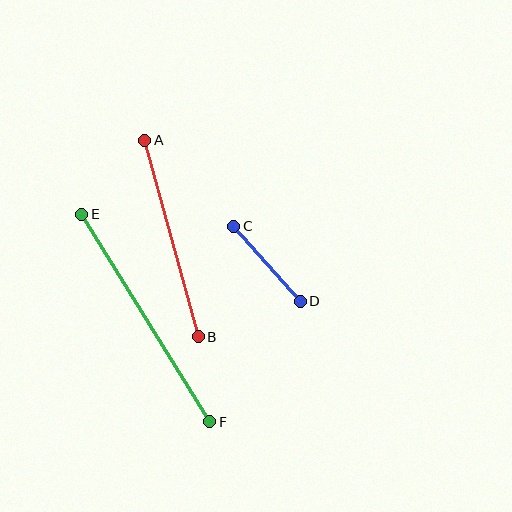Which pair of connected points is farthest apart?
Points E and F are farthest apart.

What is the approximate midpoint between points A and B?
The midpoint is at approximately (171, 238) pixels.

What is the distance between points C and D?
The distance is approximately 100 pixels.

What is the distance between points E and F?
The distance is approximately 244 pixels.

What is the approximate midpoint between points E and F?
The midpoint is at approximately (146, 318) pixels.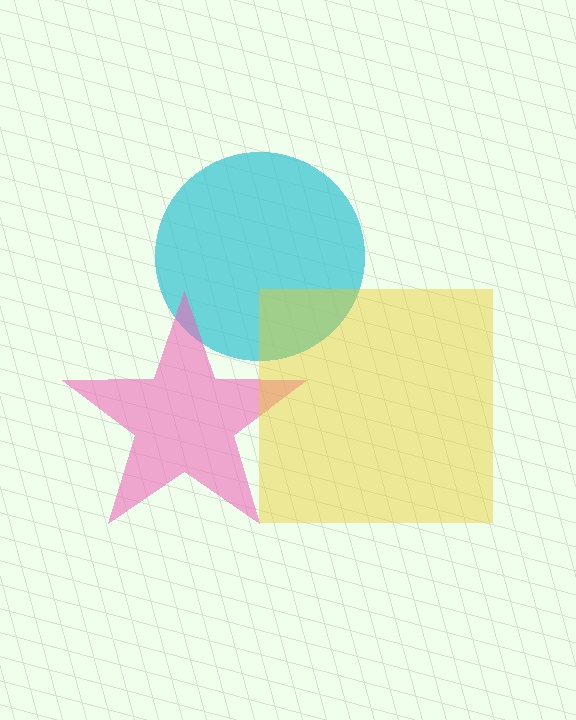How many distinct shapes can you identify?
There are 3 distinct shapes: a cyan circle, a pink star, a yellow square.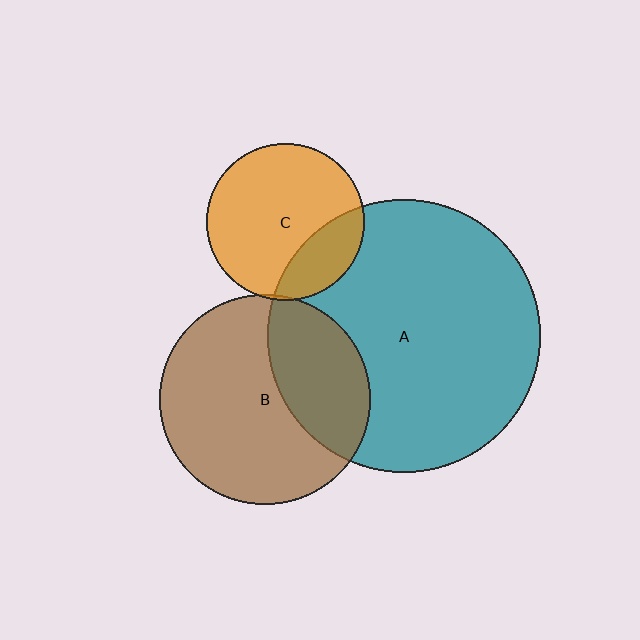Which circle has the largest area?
Circle A (teal).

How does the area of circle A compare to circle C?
Approximately 3.0 times.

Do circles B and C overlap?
Yes.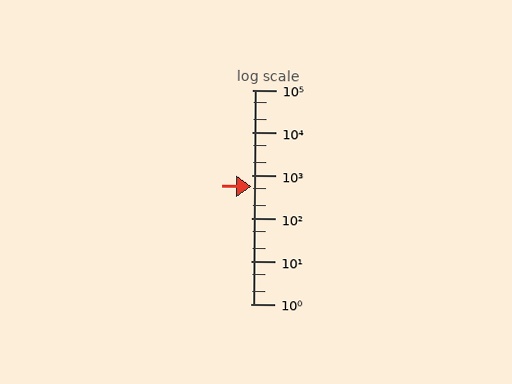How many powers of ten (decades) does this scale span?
The scale spans 5 decades, from 1 to 100000.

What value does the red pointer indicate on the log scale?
The pointer indicates approximately 550.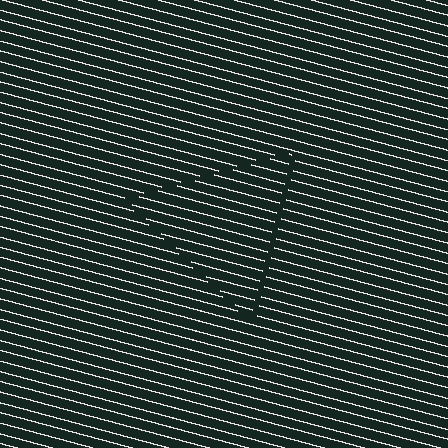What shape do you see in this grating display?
An illusory triangle. The interior of the shape contains the same grating, shifted by half a period — the contour is defined by the phase discontinuity where line-ends from the inner and outer gratings abut.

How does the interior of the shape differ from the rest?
The interior of the shape contains the same grating, shifted by half a period — the contour is defined by the phase discontinuity where line-ends from the inner and outer gratings abut.